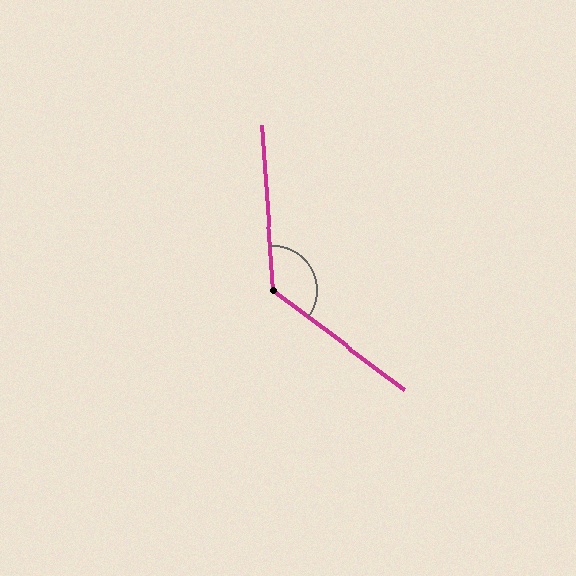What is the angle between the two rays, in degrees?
Approximately 130 degrees.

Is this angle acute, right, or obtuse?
It is obtuse.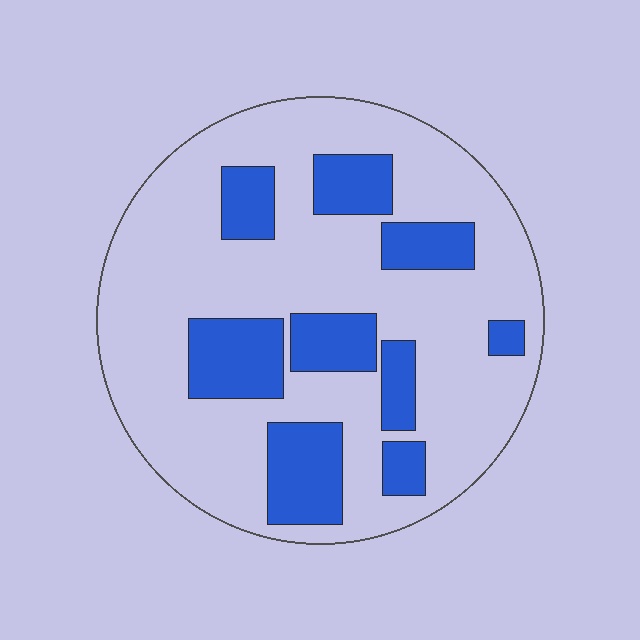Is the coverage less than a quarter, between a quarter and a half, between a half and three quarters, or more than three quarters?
Between a quarter and a half.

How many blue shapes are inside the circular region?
9.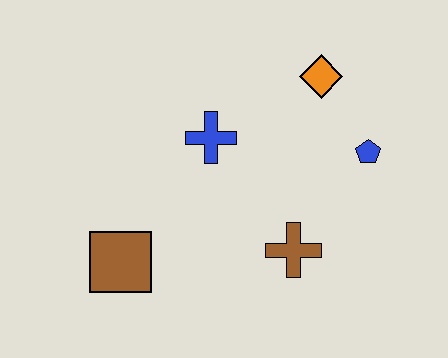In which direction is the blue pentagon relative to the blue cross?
The blue pentagon is to the right of the blue cross.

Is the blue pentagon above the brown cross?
Yes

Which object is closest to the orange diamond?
The blue pentagon is closest to the orange diamond.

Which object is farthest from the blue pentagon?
The brown square is farthest from the blue pentagon.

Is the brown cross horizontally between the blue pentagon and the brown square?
Yes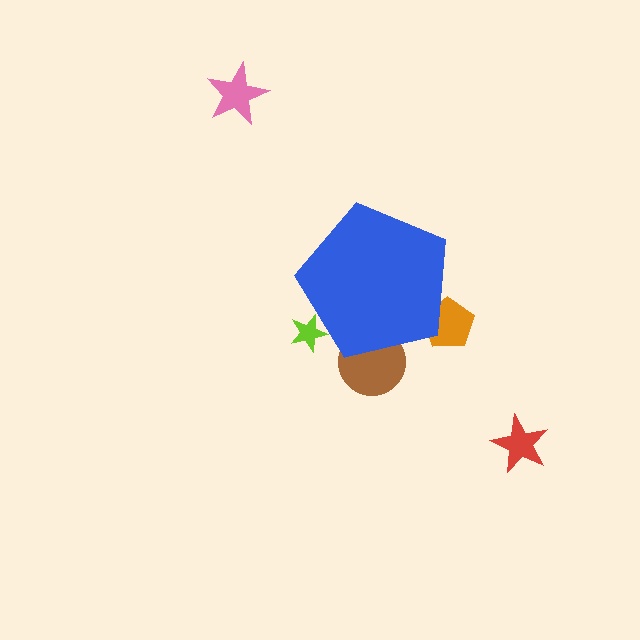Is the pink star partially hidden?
No, the pink star is fully visible.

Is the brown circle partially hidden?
Yes, the brown circle is partially hidden behind the blue pentagon.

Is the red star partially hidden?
No, the red star is fully visible.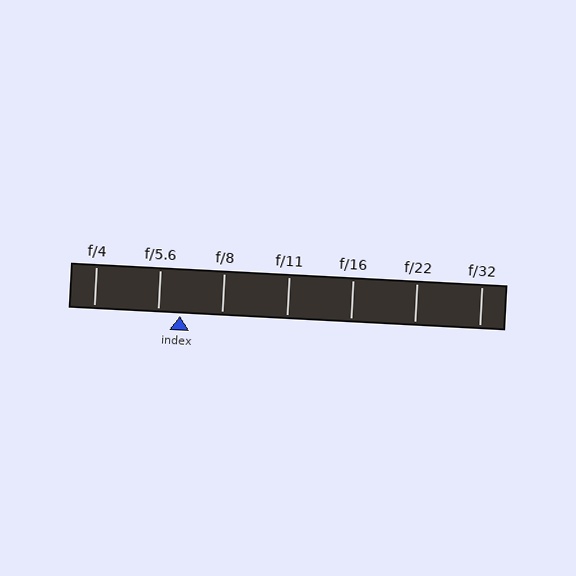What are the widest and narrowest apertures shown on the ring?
The widest aperture shown is f/4 and the narrowest is f/32.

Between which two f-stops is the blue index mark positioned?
The index mark is between f/5.6 and f/8.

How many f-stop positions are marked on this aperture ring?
There are 7 f-stop positions marked.